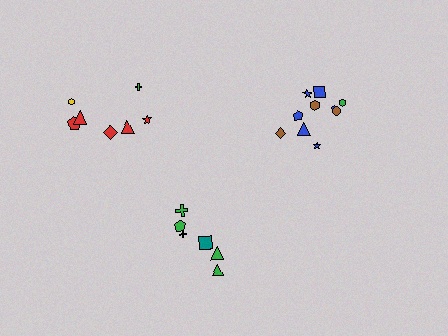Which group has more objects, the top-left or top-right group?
The top-right group.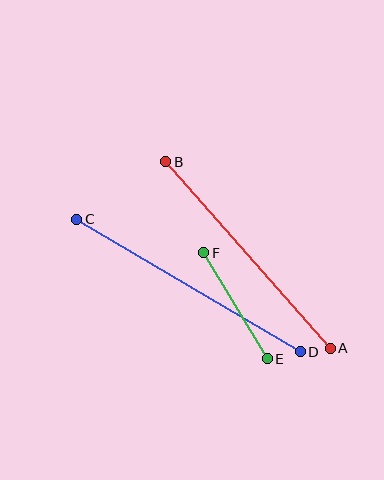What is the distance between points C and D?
The distance is approximately 260 pixels.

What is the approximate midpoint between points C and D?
The midpoint is at approximately (189, 286) pixels.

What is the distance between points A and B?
The distance is approximately 248 pixels.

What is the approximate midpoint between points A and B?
The midpoint is at approximately (248, 255) pixels.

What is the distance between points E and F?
The distance is approximately 124 pixels.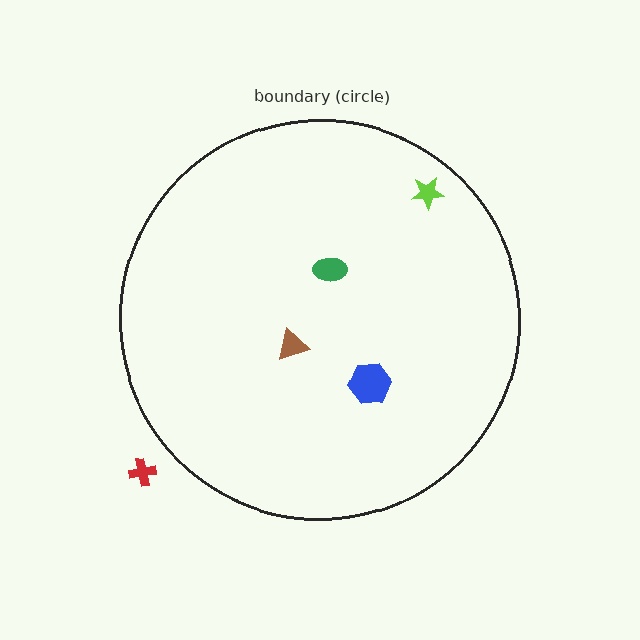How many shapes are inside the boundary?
4 inside, 1 outside.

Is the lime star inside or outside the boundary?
Inside.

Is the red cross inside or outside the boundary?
Outside.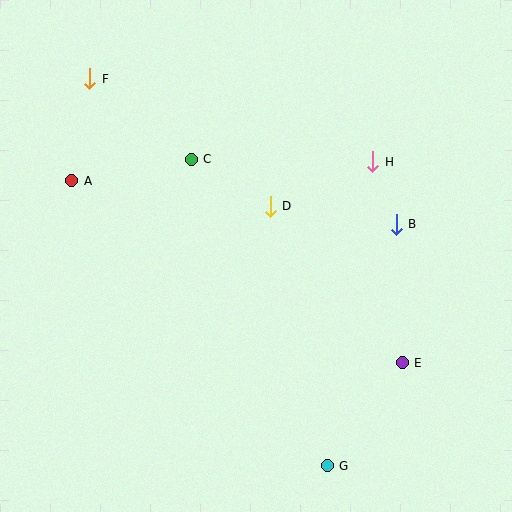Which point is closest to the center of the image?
Point D at (270, 206) is closest to the center.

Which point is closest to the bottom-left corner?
Point G is closest to the bottom-left corner.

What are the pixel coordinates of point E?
Point E is at (402, 363).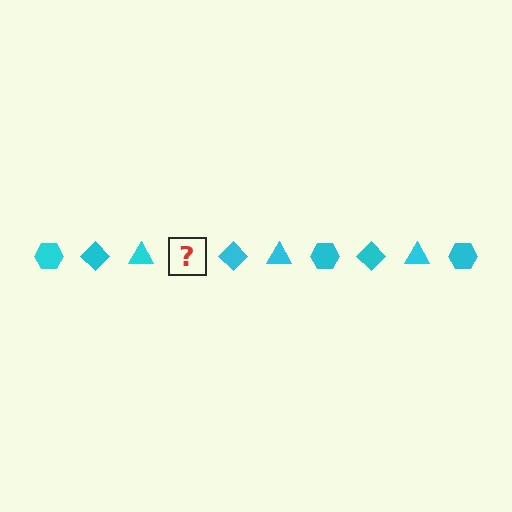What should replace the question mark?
The question mark should be replaced with a cyan hexagon.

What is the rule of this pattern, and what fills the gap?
The rule is that the pattern cycles through hexagon, diamond, triangle shapes in cyan. The gap should be filled with a cyan hexagon.